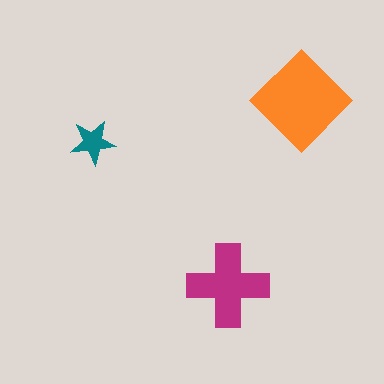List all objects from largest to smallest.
The orange diamond, the magenta cross, the teal star.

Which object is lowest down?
The magenta cross is bottommost.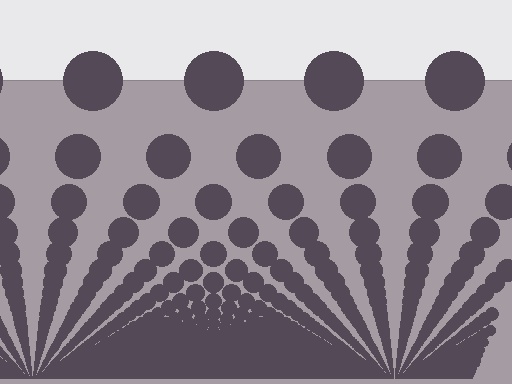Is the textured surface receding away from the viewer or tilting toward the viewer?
The surface appears to tilt toward the viewer. Texture elements get larger and sparser toward the top.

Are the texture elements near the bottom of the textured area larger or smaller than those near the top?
Smaller. The gradient is inverted — elements near the bottom are smaller and denser.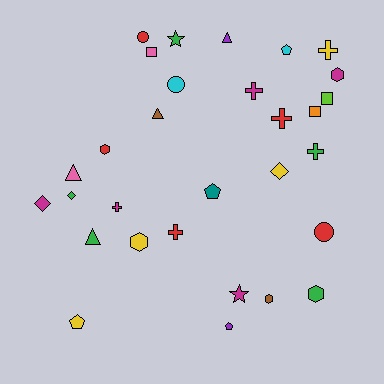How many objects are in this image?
There are 30 objects.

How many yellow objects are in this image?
There are 4 yellow objects.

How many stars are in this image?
There are 2 stars.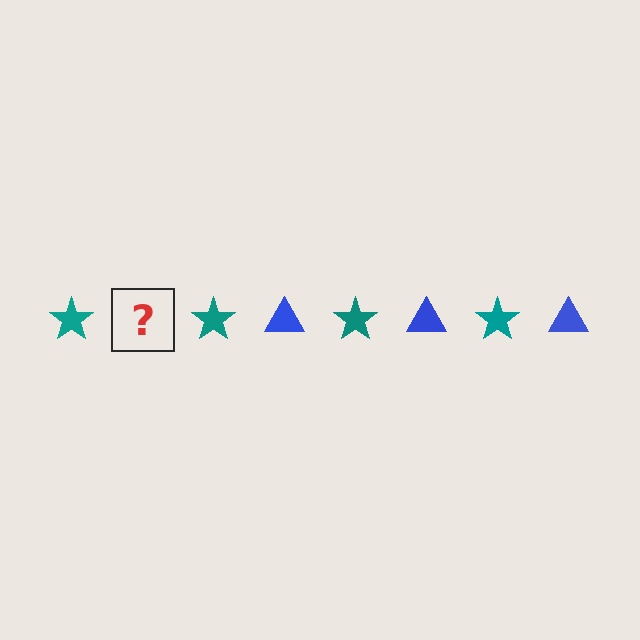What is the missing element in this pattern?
The missing element is a blue triangle.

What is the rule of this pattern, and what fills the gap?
The rule is that the pattern alternates between teal star and blue triangle. The gap should be filled with a blue triangle.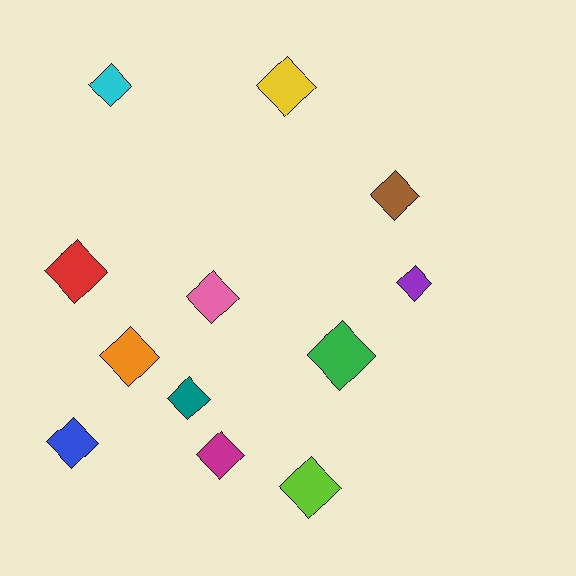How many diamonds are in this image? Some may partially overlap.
There are 12 diamonds.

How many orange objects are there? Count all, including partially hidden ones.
There is 1 orange object.